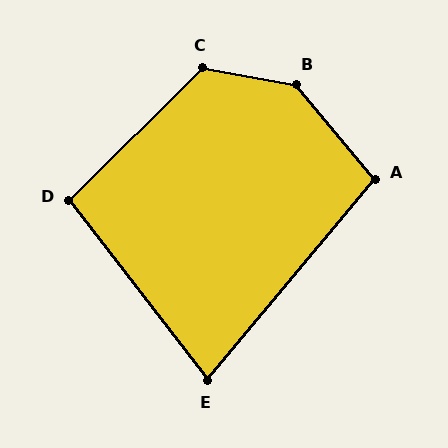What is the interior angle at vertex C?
Approximately 126 degrees (obtuse).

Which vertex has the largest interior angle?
B, at approximately 139 degrees.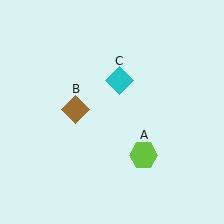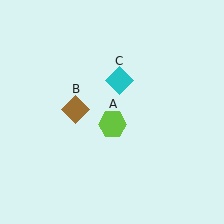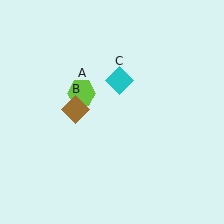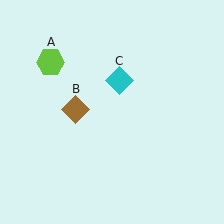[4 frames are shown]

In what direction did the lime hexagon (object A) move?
The lime hexagon (object A) moved up and to the left.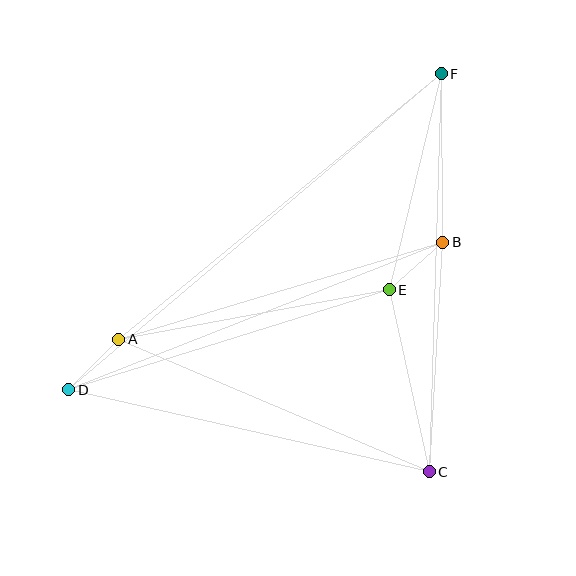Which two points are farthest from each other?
Points D and F are farthest from each other.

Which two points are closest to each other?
Points A and D are closest to each other.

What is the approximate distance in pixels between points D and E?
The distance between D and E is approximately 336 pixels.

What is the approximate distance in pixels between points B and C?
The distance between B and C is approximately 230 pixels.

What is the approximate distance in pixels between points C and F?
The distance between C and F is approximately 399 pixels.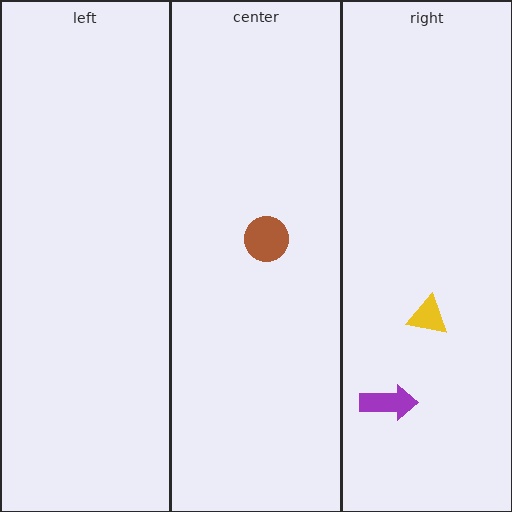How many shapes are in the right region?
2.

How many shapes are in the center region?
1.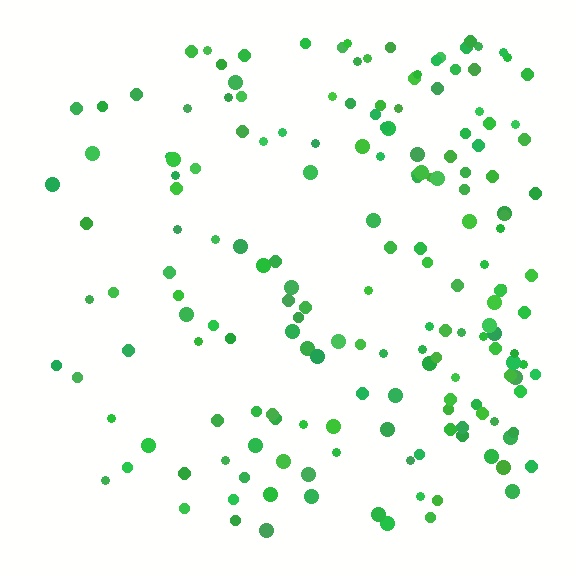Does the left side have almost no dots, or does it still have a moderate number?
Still a moderate number, just noticeably fewer than the right.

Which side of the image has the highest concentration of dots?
The right.